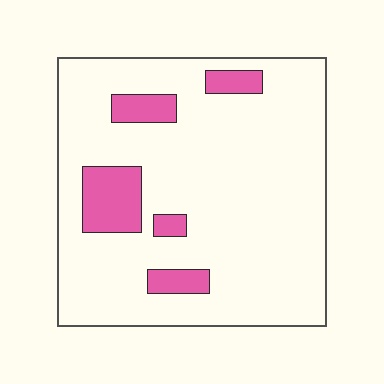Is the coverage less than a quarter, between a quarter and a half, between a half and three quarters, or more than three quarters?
Less than a quarter.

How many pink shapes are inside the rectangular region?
5.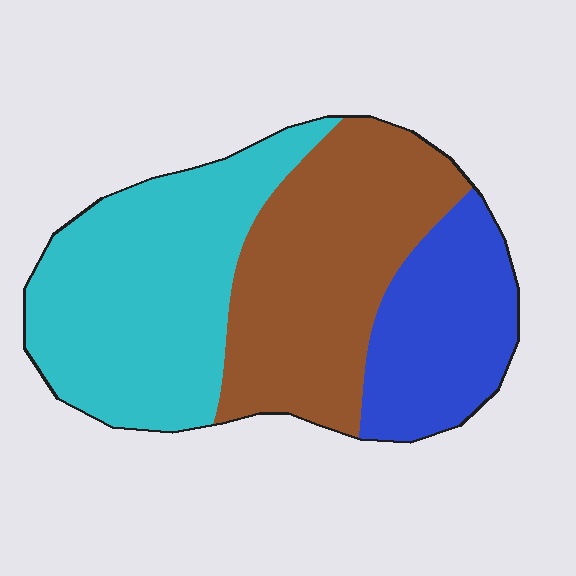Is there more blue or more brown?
Brown.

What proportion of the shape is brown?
Brown covers 37% of the shape.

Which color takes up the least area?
Blue, at roughly 20%.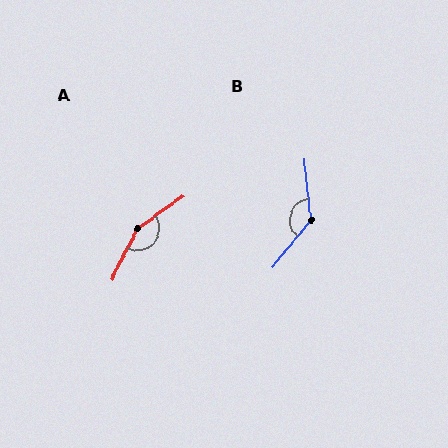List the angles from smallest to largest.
B (135°), A (153°).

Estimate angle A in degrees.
Approximately 153 degrees.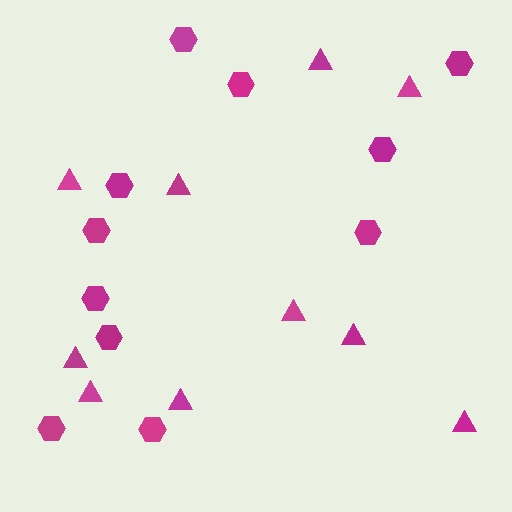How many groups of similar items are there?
There are 2 groups: one group of hexagons (11) and one group of triangles (10).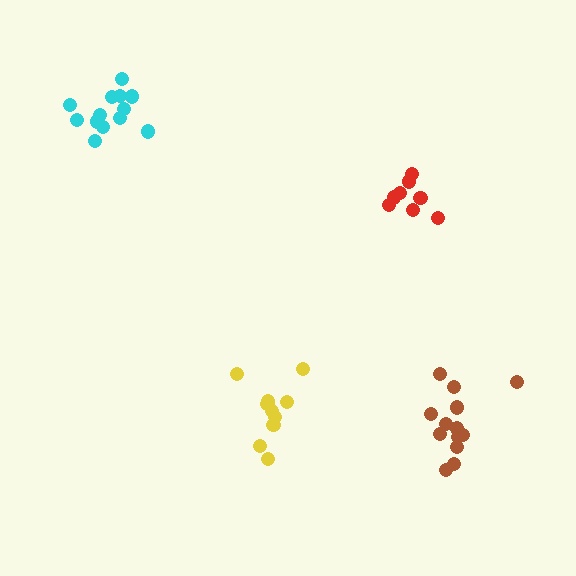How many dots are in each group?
Group 1: 8 dots, Group 2: 14 dots, Group 3: 13 dots, Group 4: 10 dots (45 total).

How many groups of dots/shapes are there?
There are 4 groups.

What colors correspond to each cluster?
The clusters are colored: red, brown, cyan, yellow.